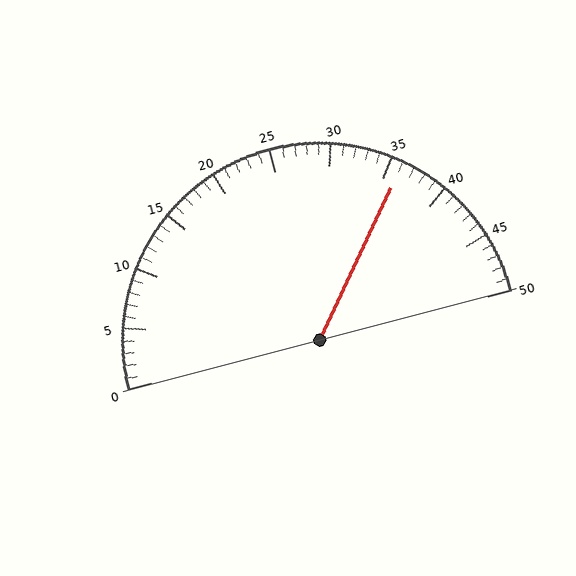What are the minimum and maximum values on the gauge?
The gauge ranges from 0 to 50.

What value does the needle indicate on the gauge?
The needle indicates approximately 36.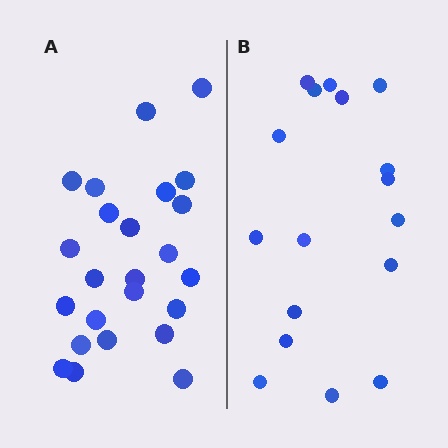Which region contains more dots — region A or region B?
Region A (the left region) has more dots.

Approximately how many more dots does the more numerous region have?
Region A has roughly 8 or so more dots than region B.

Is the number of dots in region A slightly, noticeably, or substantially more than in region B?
Region A has noticeably more, but not dramatically so. The ratio is roughly 1.4 to 1.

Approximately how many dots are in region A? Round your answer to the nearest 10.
About 20 dots. (The exact count is 24, which rounds to 20.)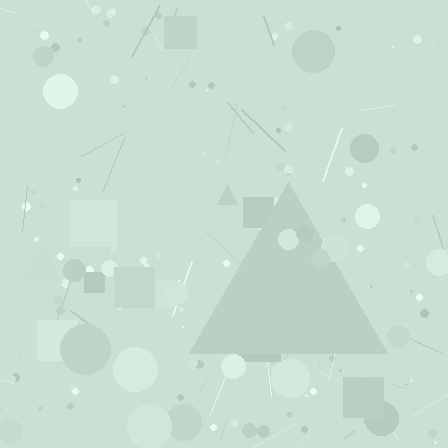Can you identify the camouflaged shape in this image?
The camouflaged shape is a triangle.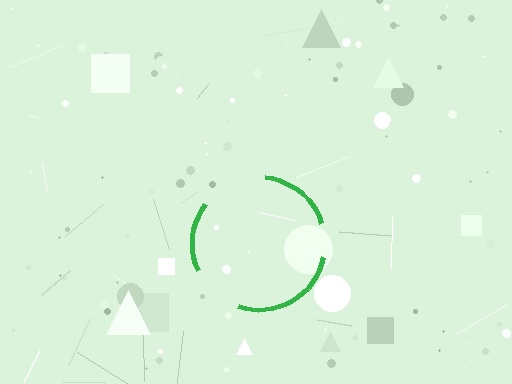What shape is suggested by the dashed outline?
The dashed outline suggests a circle.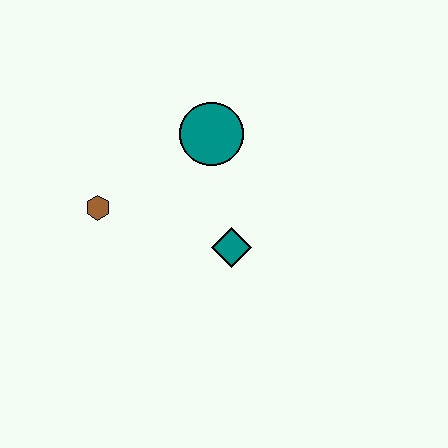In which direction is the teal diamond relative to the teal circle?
The teal diamond is below the teal circle.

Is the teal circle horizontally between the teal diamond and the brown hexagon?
Yes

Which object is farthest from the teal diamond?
The brown hexagon is farthest from the teal diamond.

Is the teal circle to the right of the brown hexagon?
Yes